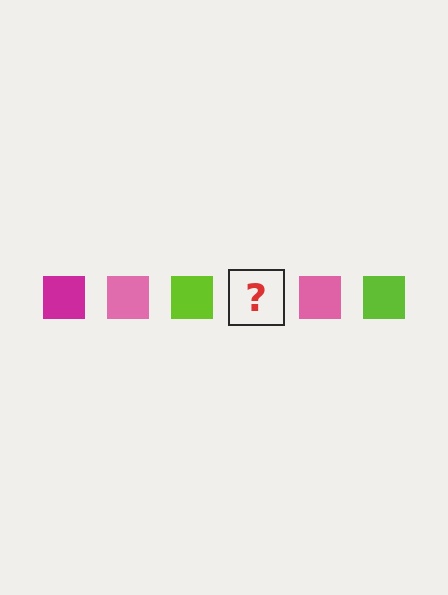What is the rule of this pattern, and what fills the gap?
The rule is that the pattern cycles through magenta, pink, lime squares. The gap should be filled with a magenta square.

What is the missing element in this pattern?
The missing element is a magenta square.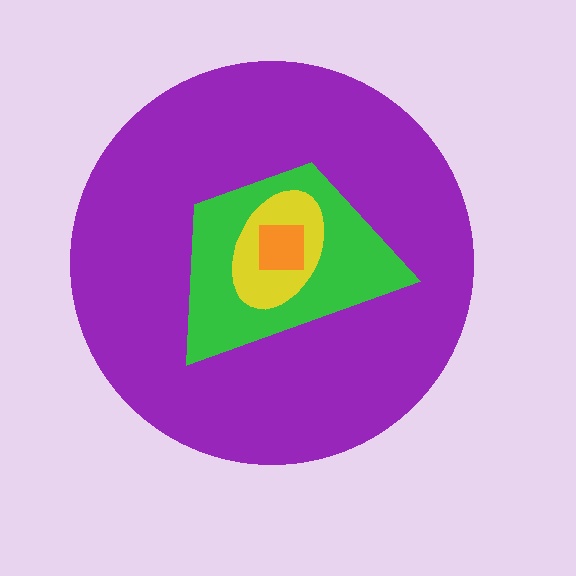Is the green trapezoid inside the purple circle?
Yes.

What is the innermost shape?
The orange square.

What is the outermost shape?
The purple circle.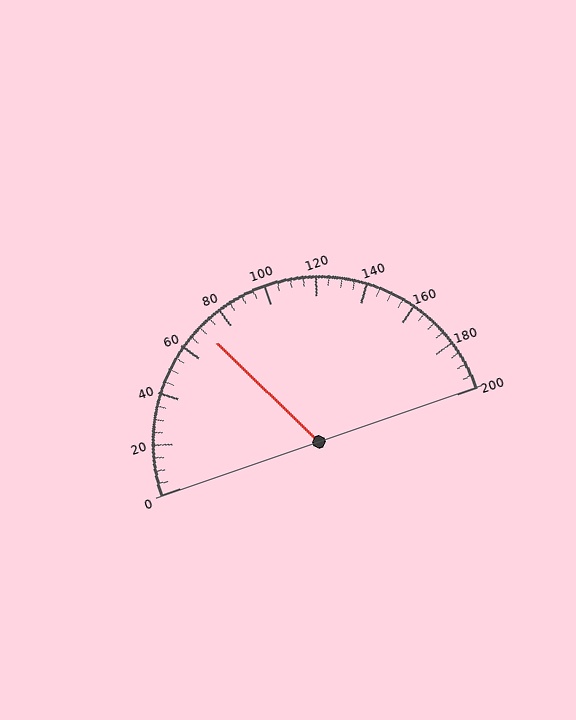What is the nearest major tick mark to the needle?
The nearest major tick mark is 80.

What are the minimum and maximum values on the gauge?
The gauge ranges from 0 to 200.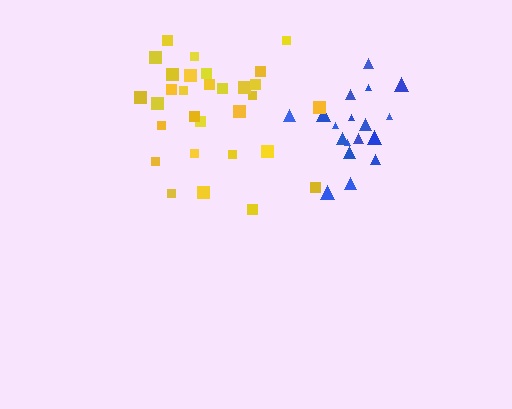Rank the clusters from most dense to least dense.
blue, yellow.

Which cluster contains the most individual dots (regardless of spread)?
Yellow (30).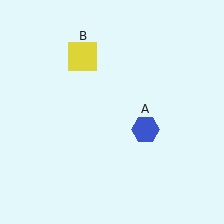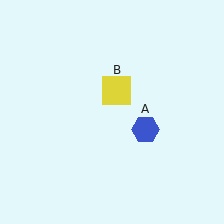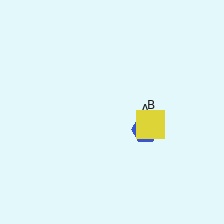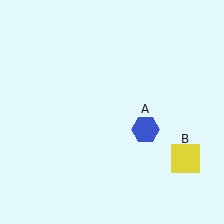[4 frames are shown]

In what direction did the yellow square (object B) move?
The yellow square (object B) moved down and to the right.